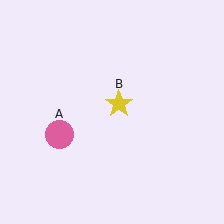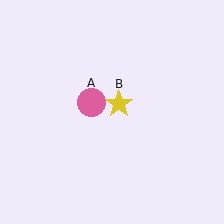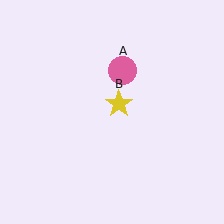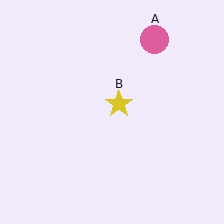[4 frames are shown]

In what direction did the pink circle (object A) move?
The pink circle (object A) moved up and to the right.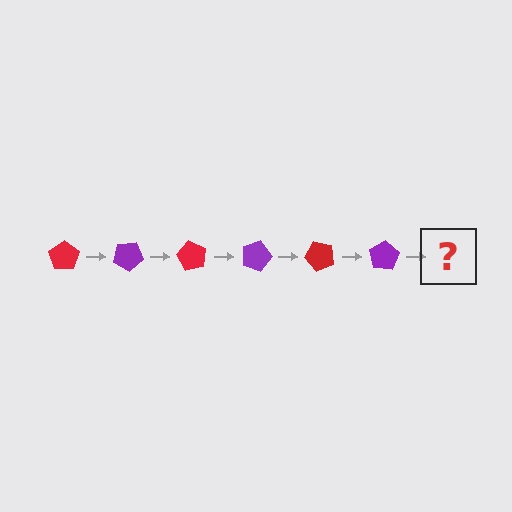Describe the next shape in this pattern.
It should be a red pentagon, rotated 180 degrees from the start.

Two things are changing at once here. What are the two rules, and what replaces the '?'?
The two rules are that it rotates 30 degrees each step and the color cycles through red and purple. The '?' should be a red pentagon, rotated 180 degrees from the start.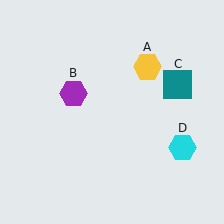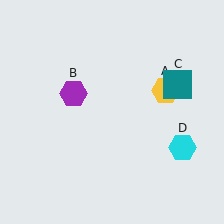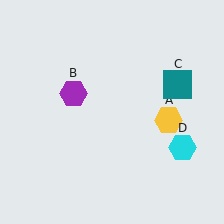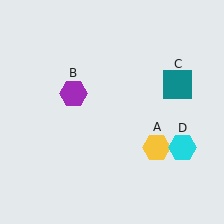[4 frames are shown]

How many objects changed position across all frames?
1 object changed position: yellow hexagon (object A).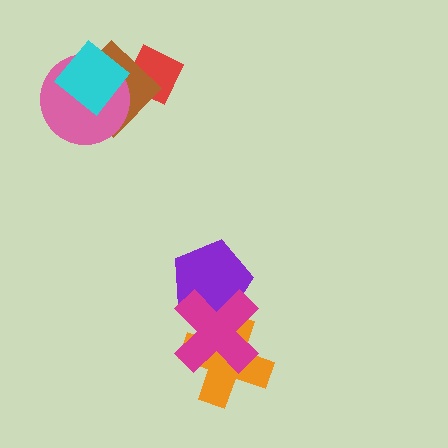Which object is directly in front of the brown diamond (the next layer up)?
The pink circle is directly in front of the brown diamond.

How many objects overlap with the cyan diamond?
3 objects overlap with the cyan diamond.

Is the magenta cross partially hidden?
No, no other shape covers it.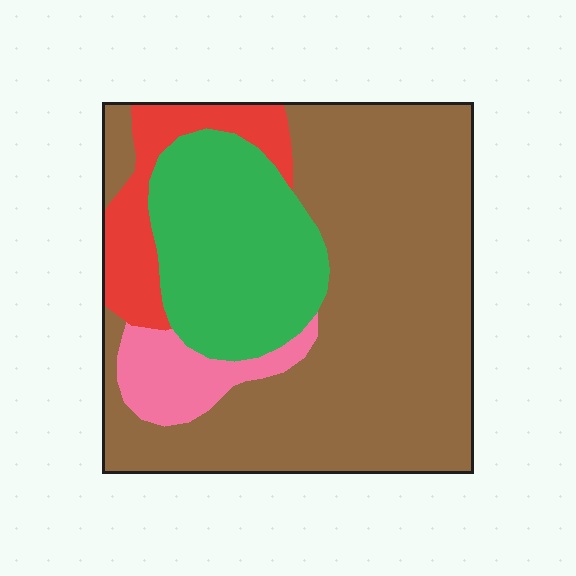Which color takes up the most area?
Brown, at roughly 60%.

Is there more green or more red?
Green.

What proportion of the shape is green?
Green covers around 25% of the shape.